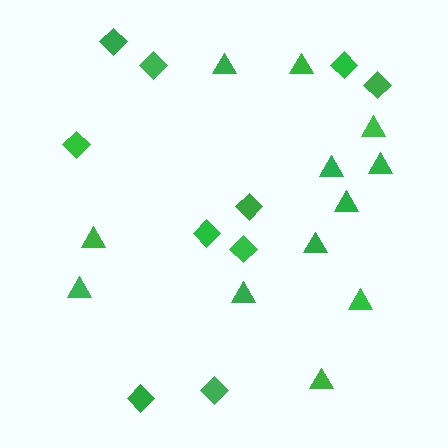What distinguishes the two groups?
There are 2 groups: one group of diamonds (10) and one group of triangles (12).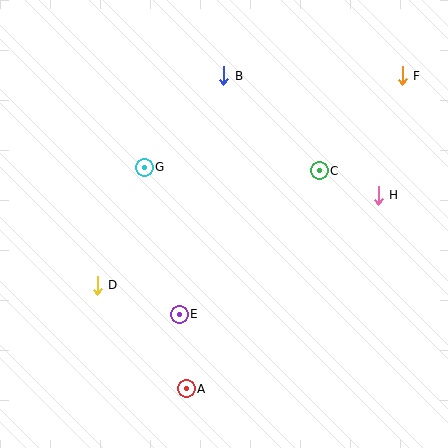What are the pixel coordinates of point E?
Point E is at (179, 314).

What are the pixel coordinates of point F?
Point F is at (402, 76).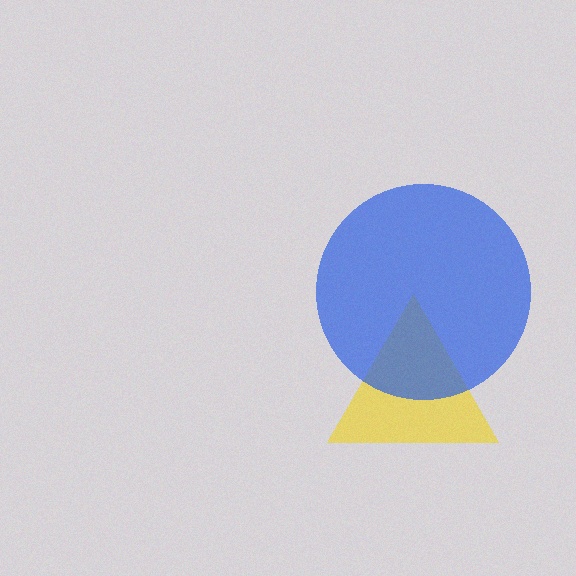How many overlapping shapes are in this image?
There are 2 overlapping shapes in the image.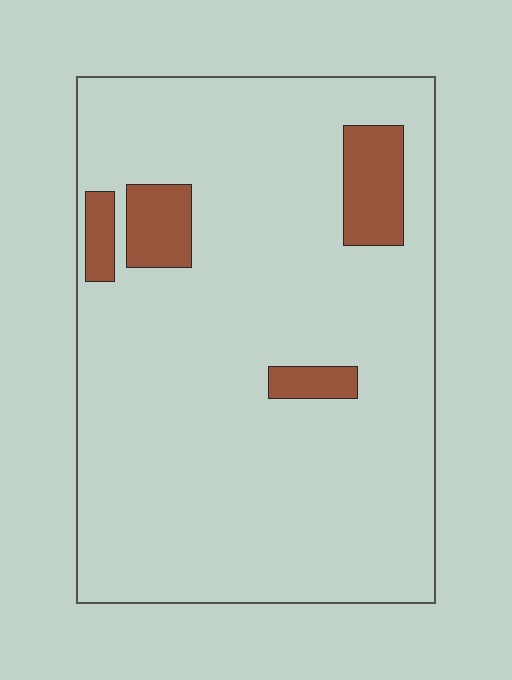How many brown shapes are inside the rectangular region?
4.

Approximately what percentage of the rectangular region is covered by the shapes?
Approximately 10%.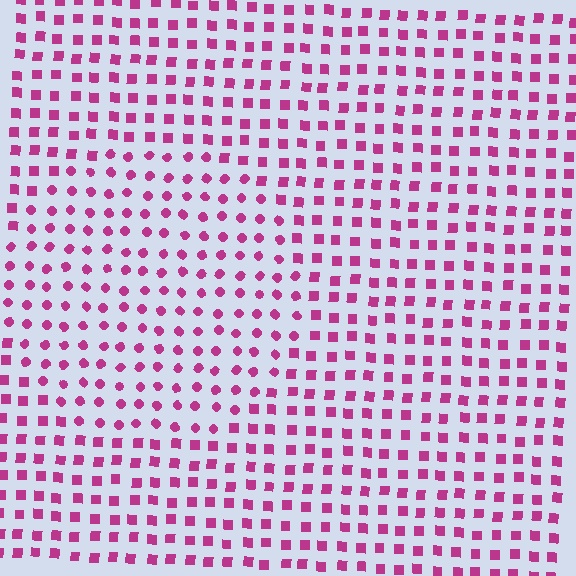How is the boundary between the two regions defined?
The boundary is defined by a change in element shape: circles inside vs. squares outside. All elements share the same color and spacing.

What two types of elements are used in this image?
The image uses circles inside the circle region and squares outside it.